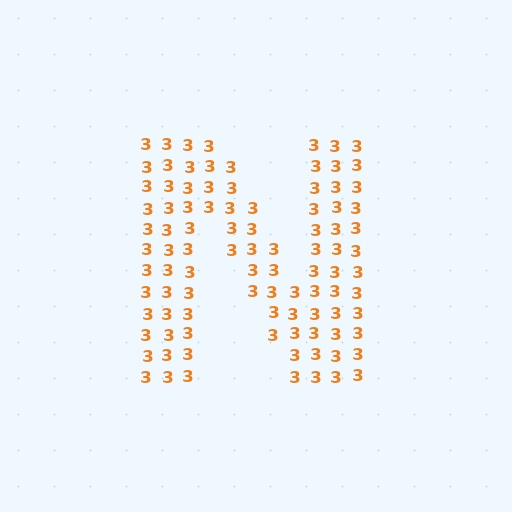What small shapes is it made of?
It is made of small digit 3's.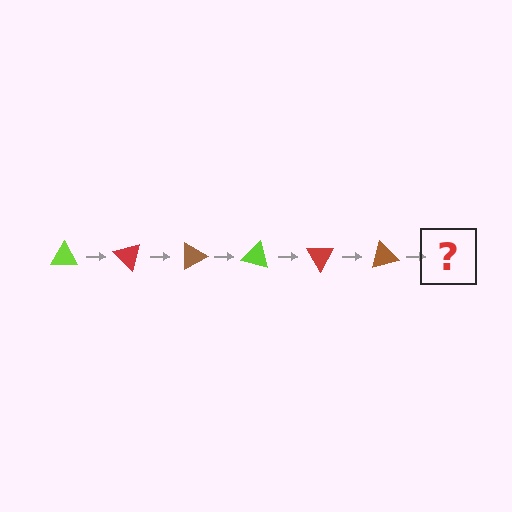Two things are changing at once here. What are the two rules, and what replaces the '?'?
The two rules are that it rotates 45 degrees each step and the color cycles through lime, red, and brown. The '?' should be a lime triangle, rotated 270 degrees from the start.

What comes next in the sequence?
The next element should be a lime triangle, rotated 270 degrees from the start.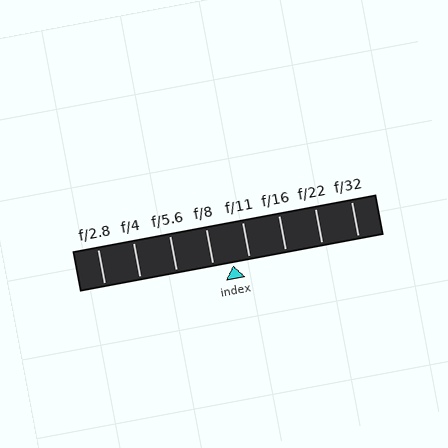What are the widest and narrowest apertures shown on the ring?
The widest aperture shown is f/2.8 and the narrowest is f/32.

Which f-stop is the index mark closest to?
The index mark is closest to f/11.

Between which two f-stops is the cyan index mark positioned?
The index mark is between f/8 and f/11.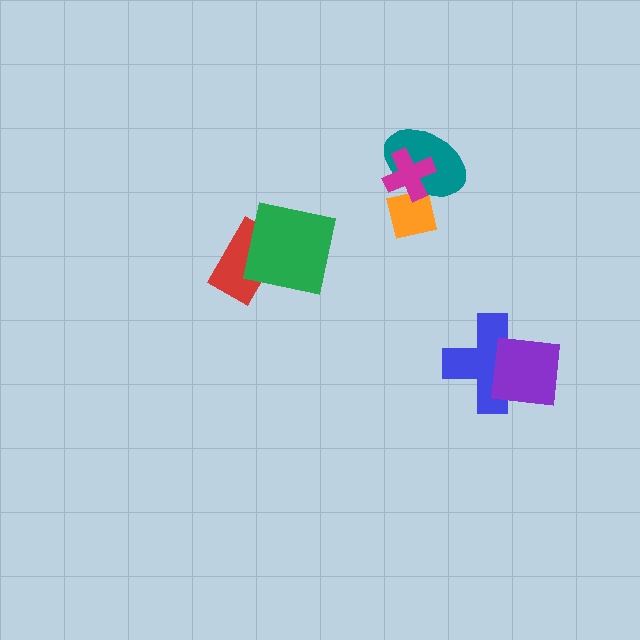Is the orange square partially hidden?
Yes, it is partially covered by another shape.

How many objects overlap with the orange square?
2 objects overlap with the orange square.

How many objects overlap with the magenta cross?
2 objects overlap with the magenta cross.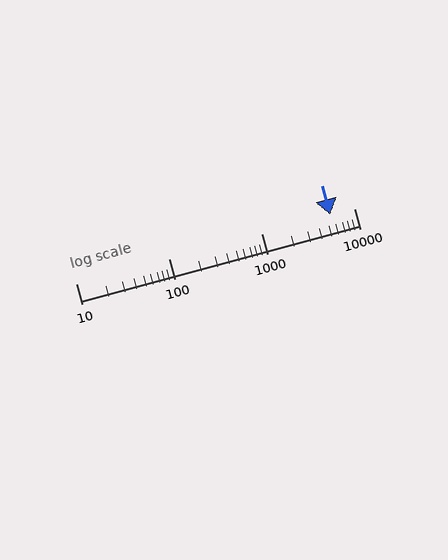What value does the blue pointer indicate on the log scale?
The pointer indicates approximately 5600.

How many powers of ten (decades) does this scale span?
The scale spans 3 decades, from 10 to 10000.